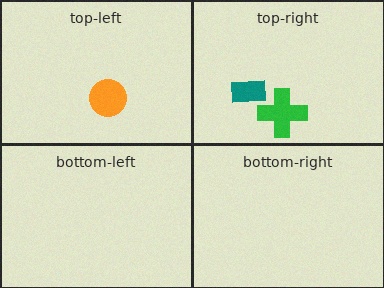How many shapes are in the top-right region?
2.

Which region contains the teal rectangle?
The top-right region.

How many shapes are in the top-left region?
1.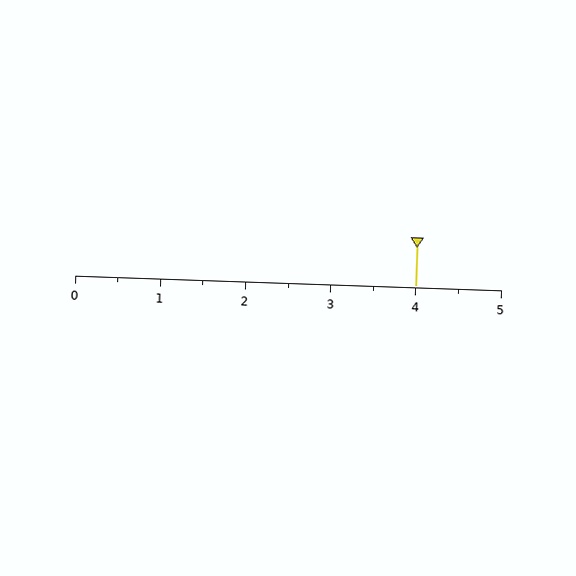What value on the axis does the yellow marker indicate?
The marker indicates approximately 4.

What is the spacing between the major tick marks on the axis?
The major ticks are spaced 1 apart.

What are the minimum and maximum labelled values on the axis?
The axis runs from 0 to 5.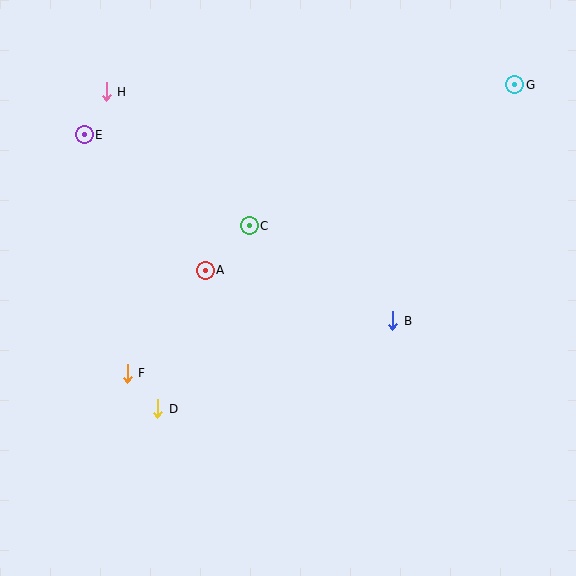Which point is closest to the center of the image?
Point C at (249, 226) is closest to the center.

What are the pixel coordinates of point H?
Point H is at (106, 92).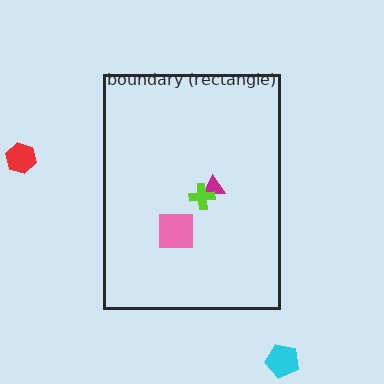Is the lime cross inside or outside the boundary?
Inside.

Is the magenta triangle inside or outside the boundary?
Inside.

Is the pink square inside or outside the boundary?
Inside.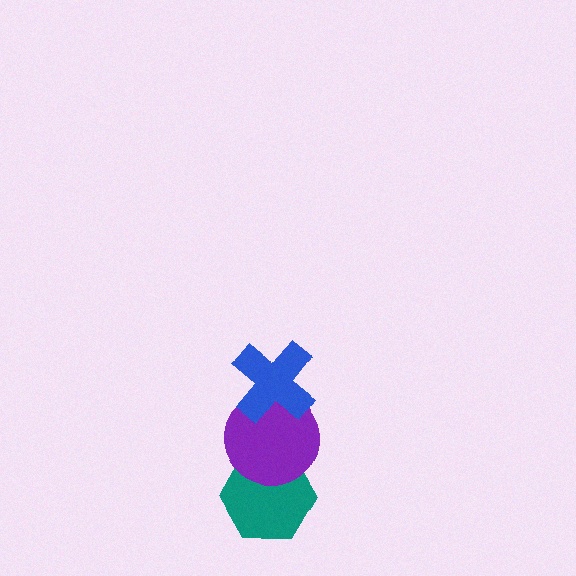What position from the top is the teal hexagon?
The teal hexagon is 3rd from the top.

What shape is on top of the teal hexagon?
The purple circle is on top of the teal hexagon.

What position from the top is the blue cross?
The blue cross is 1st from the top.